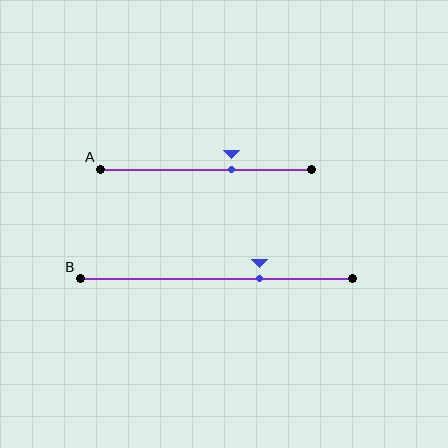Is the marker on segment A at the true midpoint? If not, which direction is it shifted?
No, the marker on segment A is shifted to the right by about 12% of the segment length.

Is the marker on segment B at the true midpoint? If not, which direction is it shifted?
No, the marker on segment B is shifted to the right by about 16% of the segment length.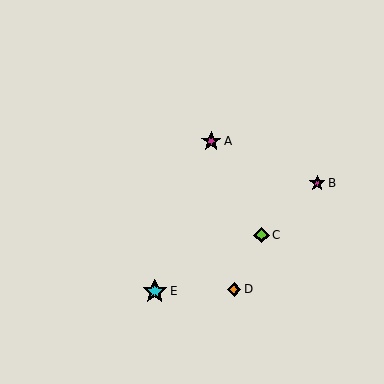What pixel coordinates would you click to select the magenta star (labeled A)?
Click at (211, 141) to select the magenta star A.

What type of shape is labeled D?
Shape D is an orange diamond.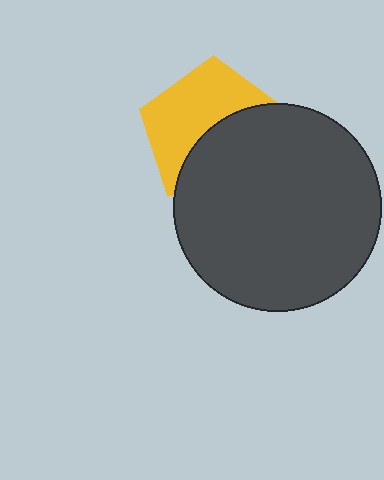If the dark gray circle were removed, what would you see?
You would see the complete yellow pentagon.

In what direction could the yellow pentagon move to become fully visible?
The yellow pentagon could move up. That would shift it out from behind the dark gray circle entirely.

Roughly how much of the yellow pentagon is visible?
About half of it is visible (roughly 51%).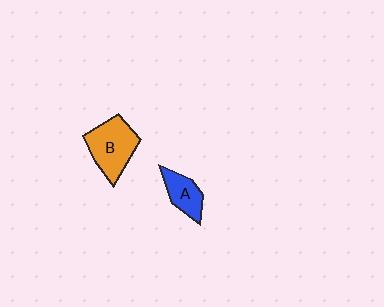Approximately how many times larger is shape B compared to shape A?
Approximately 1.7 times.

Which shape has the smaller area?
Shape A (blue).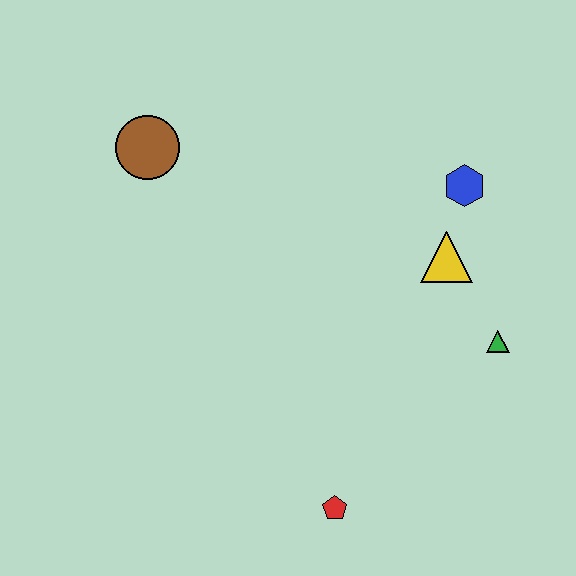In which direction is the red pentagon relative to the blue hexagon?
The red pentagon is below the blue hexagon.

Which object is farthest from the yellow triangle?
The brown circle is farthest from the yellow triangle.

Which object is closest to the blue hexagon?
The yellow triangle is closest to the blue hexagon.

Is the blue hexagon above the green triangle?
Yes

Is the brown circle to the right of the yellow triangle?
No